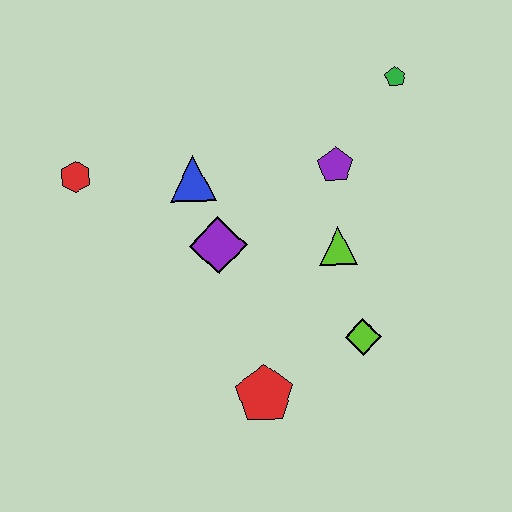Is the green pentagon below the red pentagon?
No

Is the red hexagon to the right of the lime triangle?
No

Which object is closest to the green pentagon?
The purple pentagon is closest to the green pentagon.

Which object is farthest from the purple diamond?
The green pentagon is farthest from the purple diamond.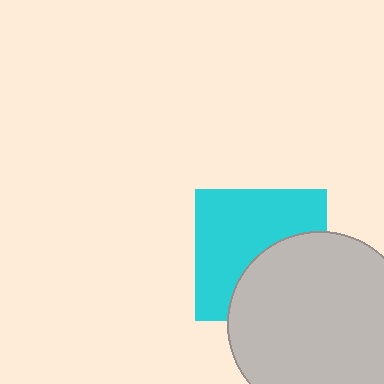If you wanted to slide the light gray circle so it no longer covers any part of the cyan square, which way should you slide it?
Slide it toward the lower-right — that is the most direct way to separate the two shapes.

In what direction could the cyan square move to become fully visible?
The cyan square could move toward the upper-left. That would shift it out from behind the light gray circle entirely.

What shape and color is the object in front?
The object in front is a light gray circle.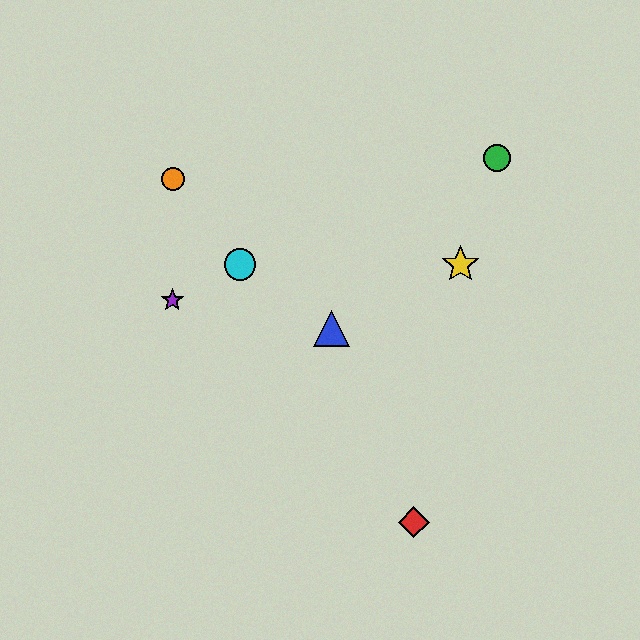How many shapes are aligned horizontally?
2 shapes (the yellow star, the cyan circle) are aligned horizontally.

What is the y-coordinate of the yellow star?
The yellow star is at y≈265.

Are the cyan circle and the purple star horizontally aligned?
No, the cyan circle is at y≈265 and the purple star is at y≈300.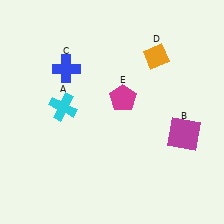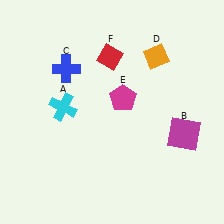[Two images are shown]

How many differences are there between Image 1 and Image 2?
There is 1 difference between the two images.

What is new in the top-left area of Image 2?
A red diamond (F) was added in the top-left area of Image 2.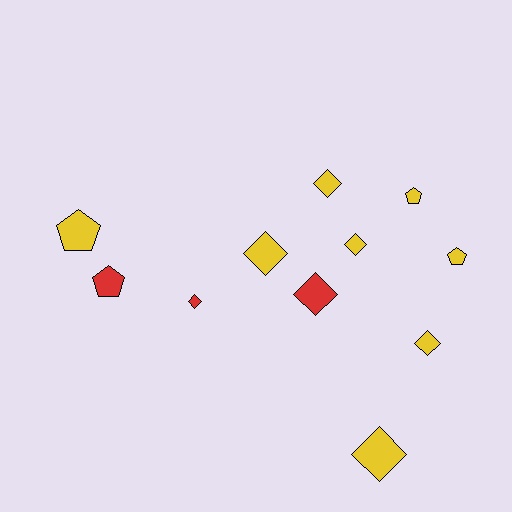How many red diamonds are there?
There are 2 red diamonds.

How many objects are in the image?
There are 11 objects.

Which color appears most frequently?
Yellow, with 8 objects.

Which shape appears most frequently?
Diamond, with 7 objects.